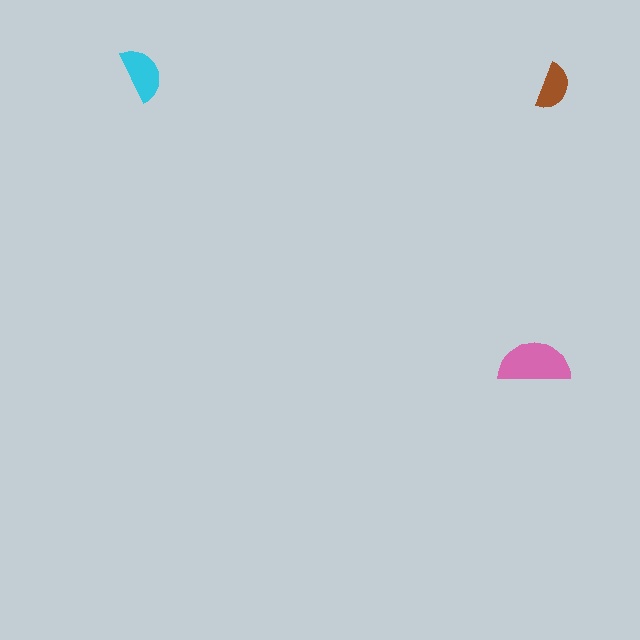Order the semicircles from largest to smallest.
the pink one, the cyan one, the brown one.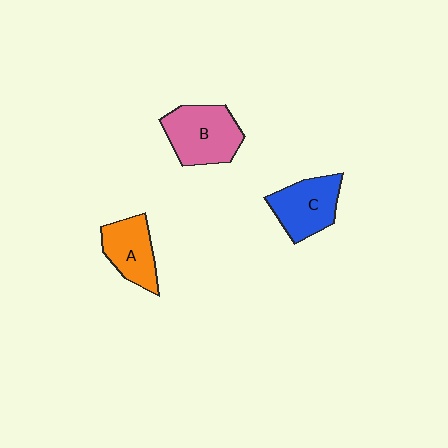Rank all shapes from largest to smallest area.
From largest to smallest: B (pink), C (blue), A (orange).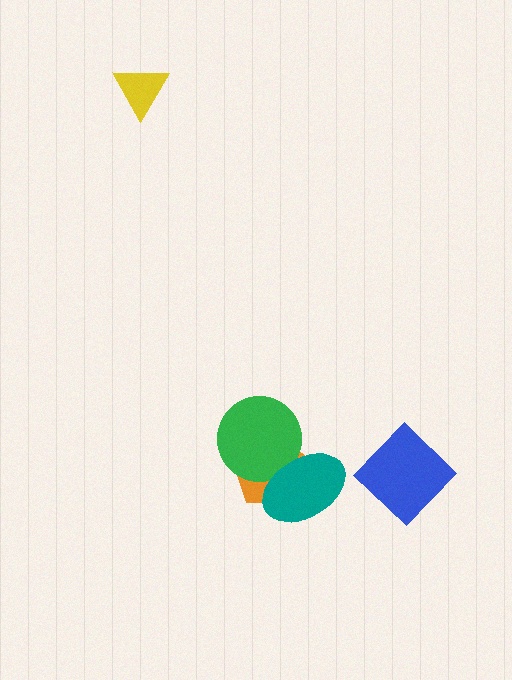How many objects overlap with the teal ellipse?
2 objects overlap with the teal ellipse.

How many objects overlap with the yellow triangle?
0 objects overlap with the yellow triangle.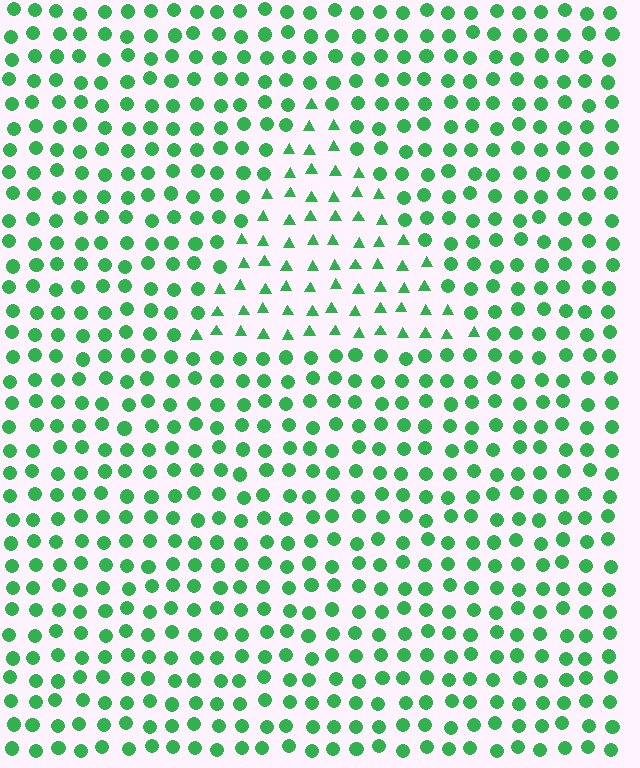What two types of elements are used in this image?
The image uses triangles inside the triangle region and circles outside it.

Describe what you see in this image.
The image is filled with small green elements arranged in a uniform grid. A triangle-shaped region contains triangles, while the surrounding area contains circles. The boundary is defined purely by the change in element shape.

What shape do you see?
I see a triangle.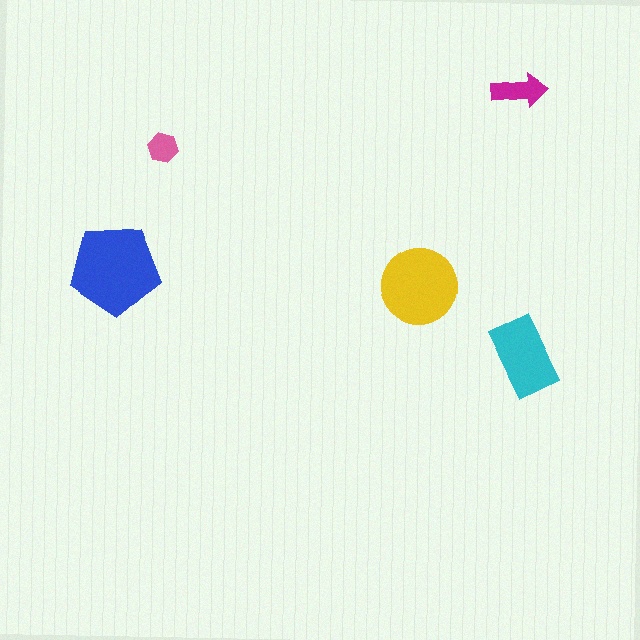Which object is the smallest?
The pink hexagon.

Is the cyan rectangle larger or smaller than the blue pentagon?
Smaller.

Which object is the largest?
The blue pentagon.